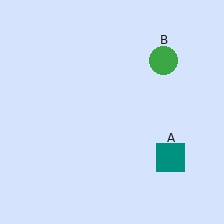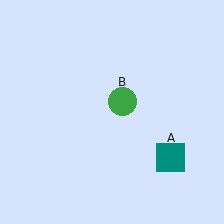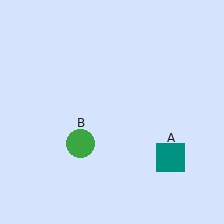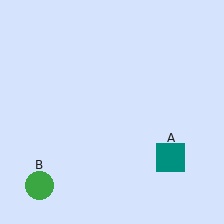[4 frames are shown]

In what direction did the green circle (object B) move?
The green circle (object B) moved down and to the left.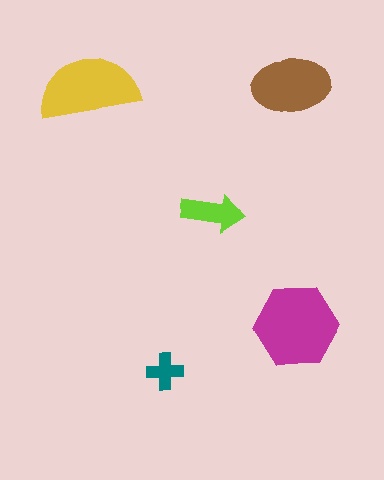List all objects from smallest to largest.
The teal cross, the lime arrow, the brown ellipse, the yellow semicircle, the magenta hexagon.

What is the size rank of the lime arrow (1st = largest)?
4th.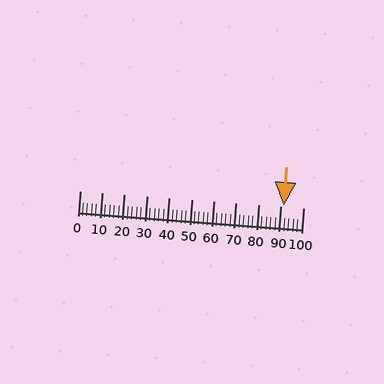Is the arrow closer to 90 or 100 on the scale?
The arrow is closer to 90.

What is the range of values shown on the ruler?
The ruler shows values from 0 to 100.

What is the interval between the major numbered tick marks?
The major tick marks are spaced 10 units apart.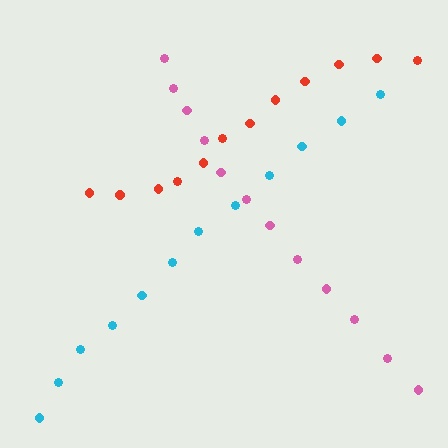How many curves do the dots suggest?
There are 3 distinct paths.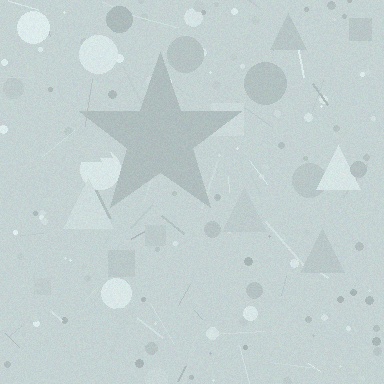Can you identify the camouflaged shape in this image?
The camouflaged shape is a star.